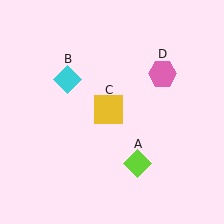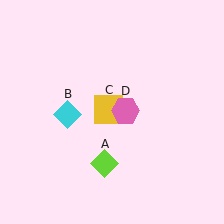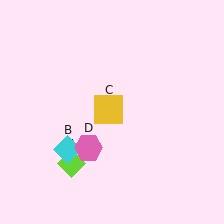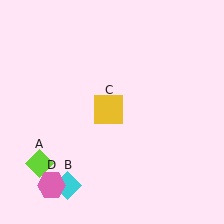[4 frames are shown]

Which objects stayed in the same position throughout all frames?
Yellow square (object C) remained stationary.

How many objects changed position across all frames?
3 objects changed position: lime diamond (object A), cyan diamond (object B), pink hexagon (object D).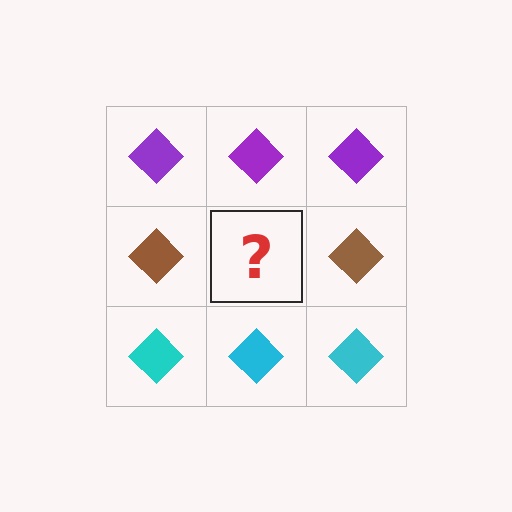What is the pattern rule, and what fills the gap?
The rule is that each row has a consistent color. The gap should be filled with a brown diamond.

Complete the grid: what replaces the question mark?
The question mark should be replaced with a brown diamond.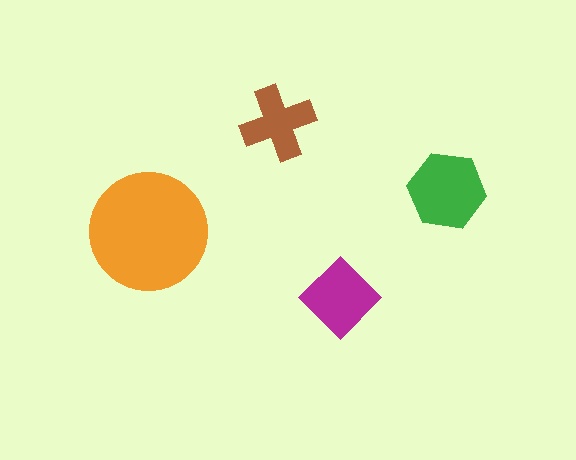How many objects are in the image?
There are 4 objects in the image.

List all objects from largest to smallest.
The orange circle, the green hexagon, the magenta diamond, the brown cross.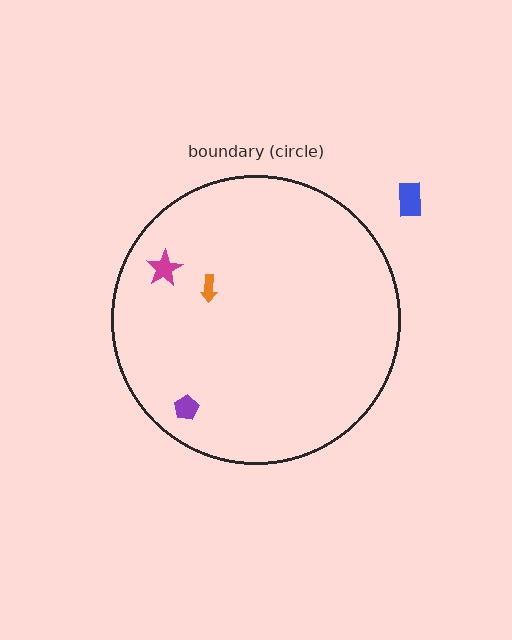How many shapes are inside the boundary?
3 inside, 1 outside.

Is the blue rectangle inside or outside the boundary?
Outside.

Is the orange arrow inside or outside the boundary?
Inside.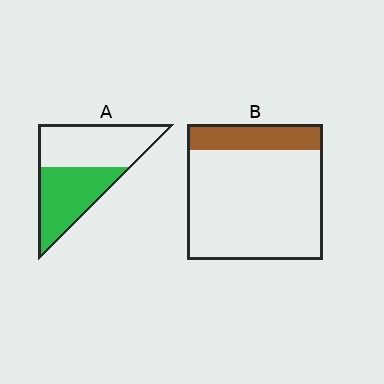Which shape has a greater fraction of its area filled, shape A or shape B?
Shape A.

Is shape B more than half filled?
No.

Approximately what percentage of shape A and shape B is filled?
A is approximately 45% and B is approximately 20%.